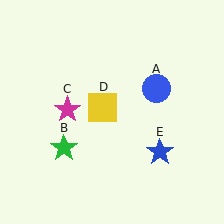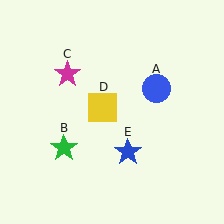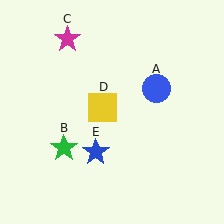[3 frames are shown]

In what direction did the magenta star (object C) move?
The magenta star (object C) moved up.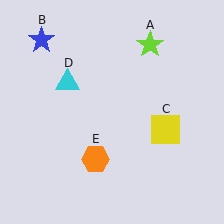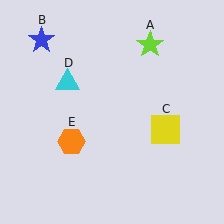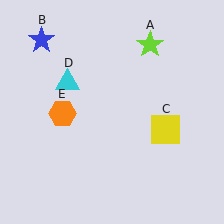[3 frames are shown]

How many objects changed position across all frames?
1 object changed position: orange hexagon (object E).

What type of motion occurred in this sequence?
The orange hexagon (object E) rotated clockwise around the center of the scene.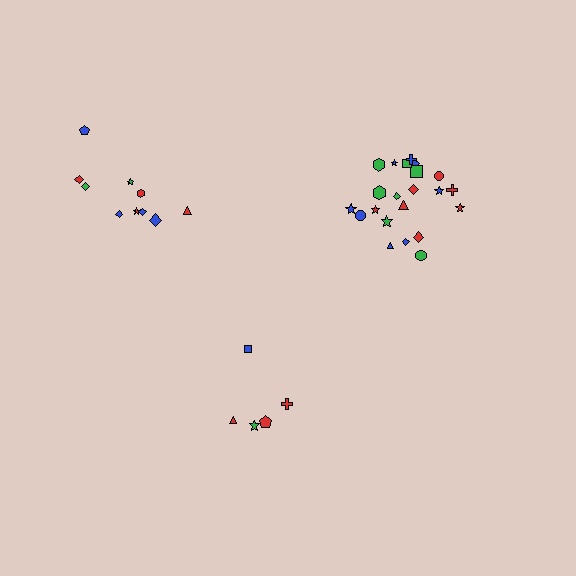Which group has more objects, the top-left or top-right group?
The top-right group.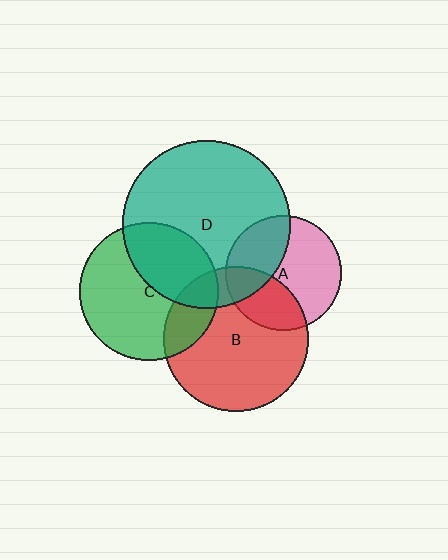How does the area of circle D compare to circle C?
Approximately 1.5 times.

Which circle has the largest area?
Circle D (teal).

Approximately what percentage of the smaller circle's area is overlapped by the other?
Approximately 15%.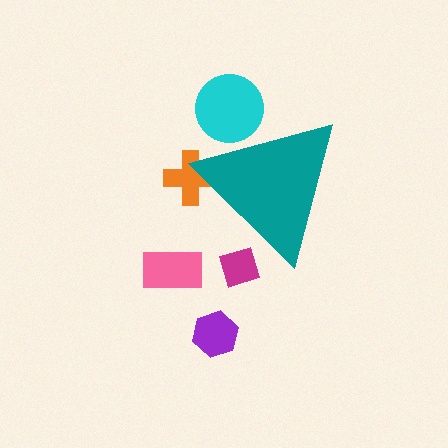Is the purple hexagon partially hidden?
No, the purple hexagon is fully visible.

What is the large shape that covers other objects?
A teal triangle.